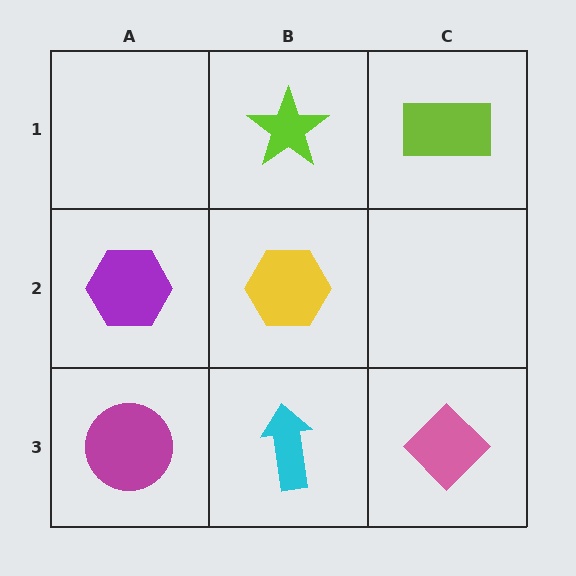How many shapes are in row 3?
3 shapes.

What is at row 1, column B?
A lime star.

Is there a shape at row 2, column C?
No, that cell is empty.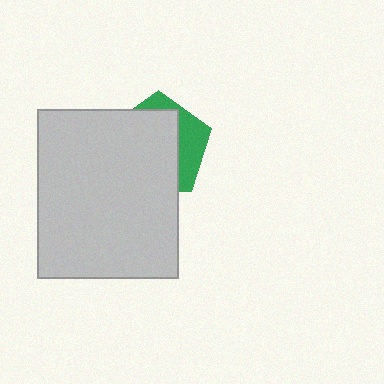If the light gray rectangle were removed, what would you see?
You would see the complete green pentagon.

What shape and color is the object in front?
The object in front is a light gray rectangle.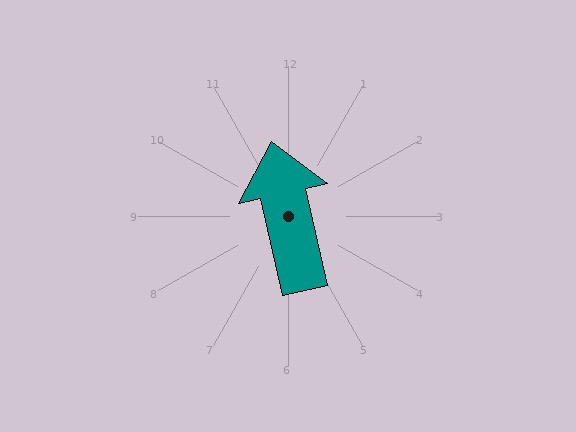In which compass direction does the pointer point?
North.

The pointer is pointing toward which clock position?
Roughly 12 o'clock.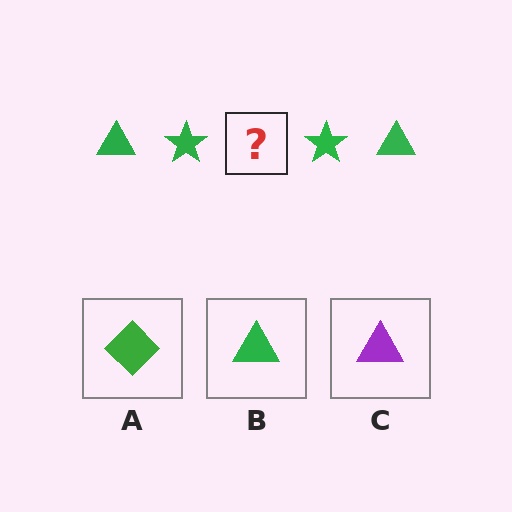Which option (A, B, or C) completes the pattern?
B.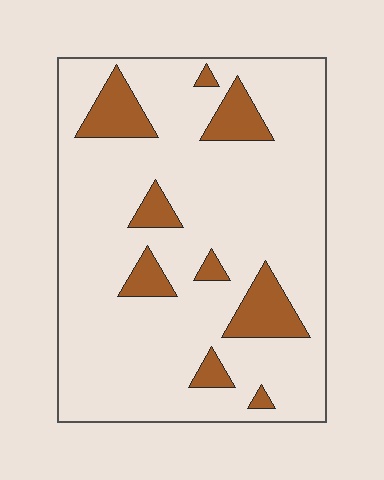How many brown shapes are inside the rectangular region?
9.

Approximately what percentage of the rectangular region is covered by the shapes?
Approximately 15%.